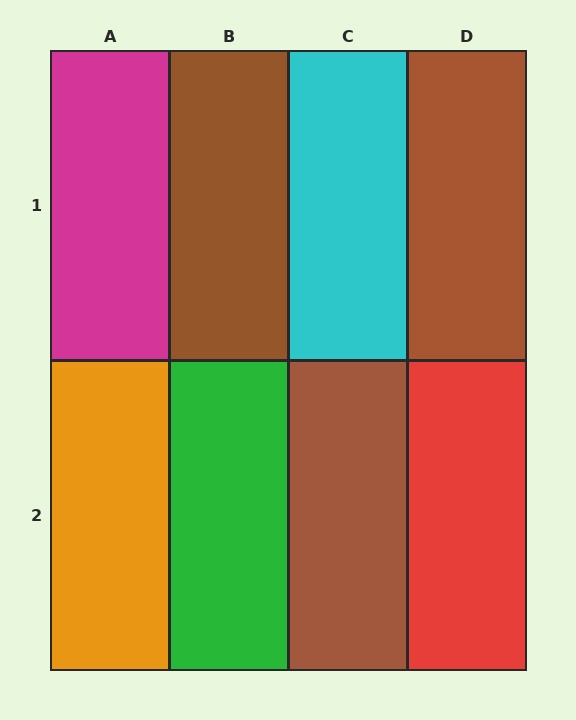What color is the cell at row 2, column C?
Brown.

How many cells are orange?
1 cell is orange.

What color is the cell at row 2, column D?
Red.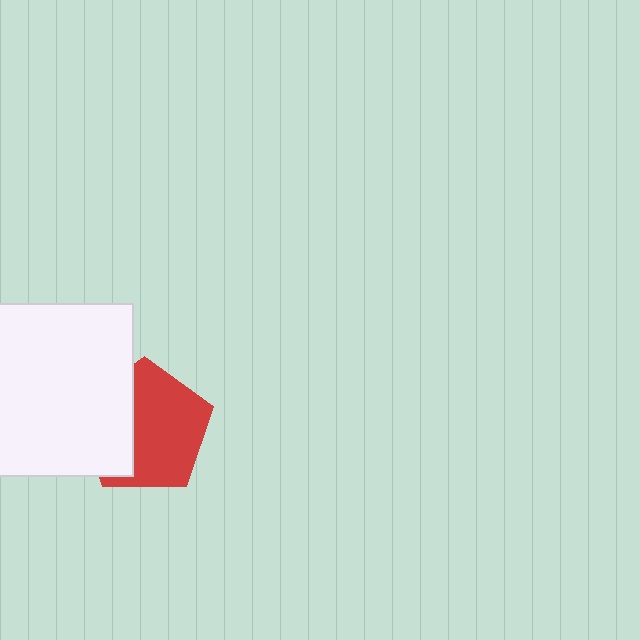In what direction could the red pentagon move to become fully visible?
The red pentagon could move right. That would shift it out from behind the white rectangle entirely.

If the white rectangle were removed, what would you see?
You would see the complete red pentagon.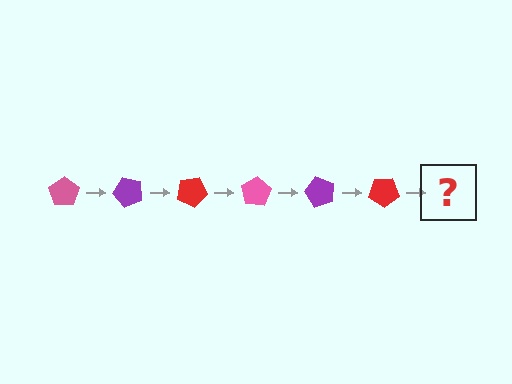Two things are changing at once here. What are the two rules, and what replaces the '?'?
The two rules are that it rotates 50 degrees each step and the color cycles through pink, purple, and red. The '?' should be a pink pentagon, rotated 300 degrees from the start.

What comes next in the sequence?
The next element should be a pink pentagon, rotated 300 degrees from the start.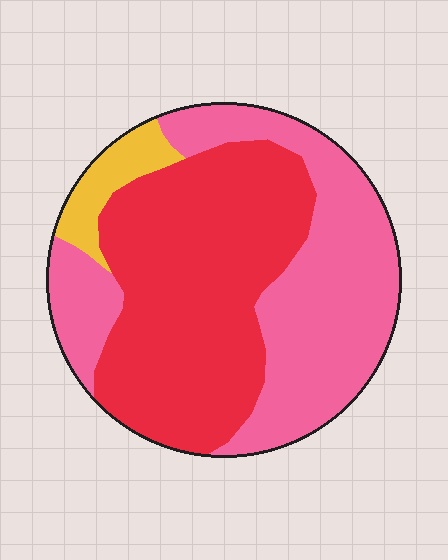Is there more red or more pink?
Red.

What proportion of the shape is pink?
Pink takes up between a third and a half of the shape.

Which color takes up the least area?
Yellow, at roughly 5%.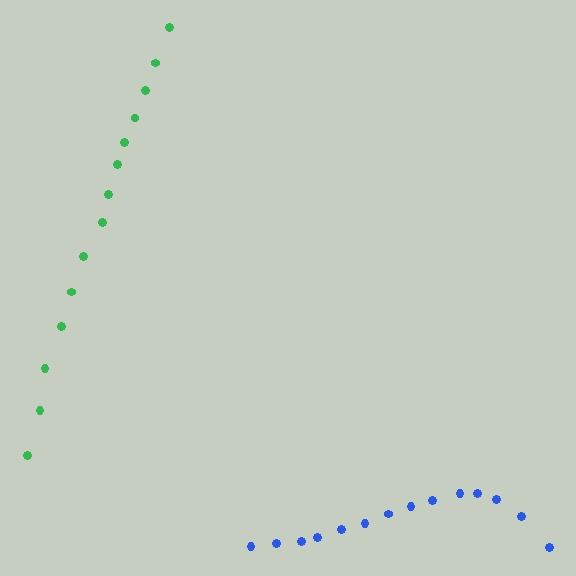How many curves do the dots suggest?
There are 2 distinct paths.